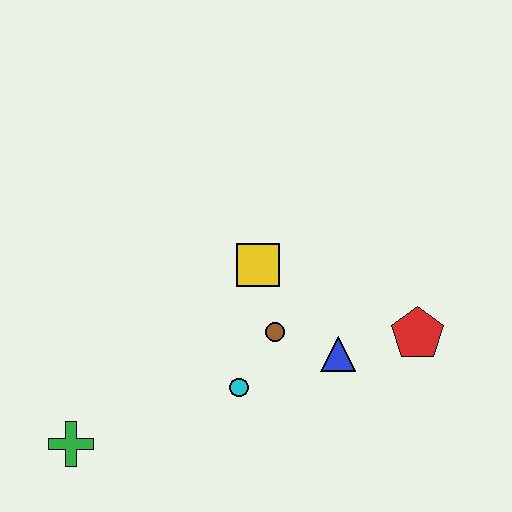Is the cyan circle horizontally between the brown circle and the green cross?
Yes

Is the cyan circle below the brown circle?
Yes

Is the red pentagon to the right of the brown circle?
Yes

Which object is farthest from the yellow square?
The green cross is farthest from the yellow square.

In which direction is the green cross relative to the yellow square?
The green cross is to the left of the yellow square.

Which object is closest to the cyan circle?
The brown circle is closest to the cyan circle.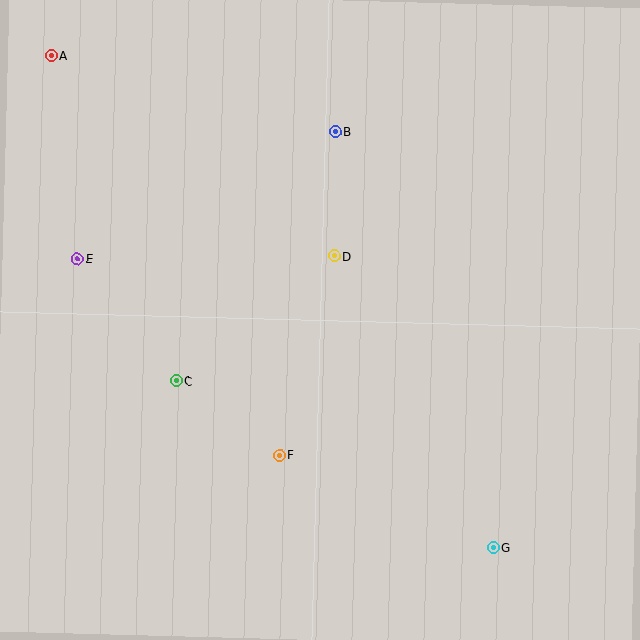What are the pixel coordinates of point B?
Point B is at (335, 132).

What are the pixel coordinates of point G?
Point G is at (493, 547).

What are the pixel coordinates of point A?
Point A is at (51, 56).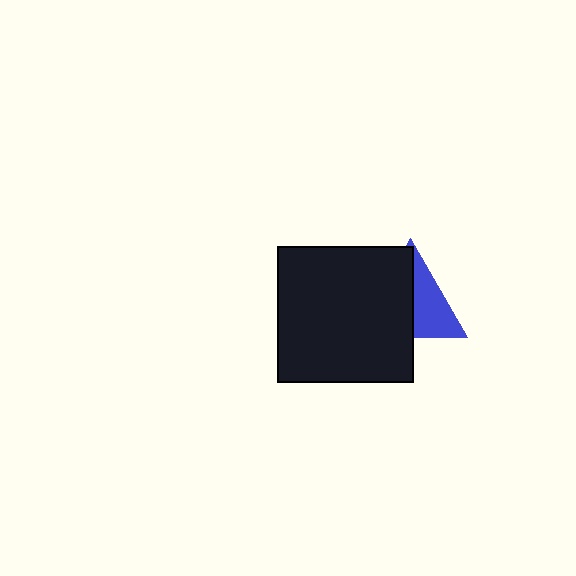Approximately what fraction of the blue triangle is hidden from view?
Roughly 55% of the blue triangle is hidden behind the black square.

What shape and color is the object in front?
The object in front is a black square.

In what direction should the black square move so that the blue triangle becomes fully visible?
The black square should move left. That is the shortest direction to clear the overlap and leave the blue triangle fully visible.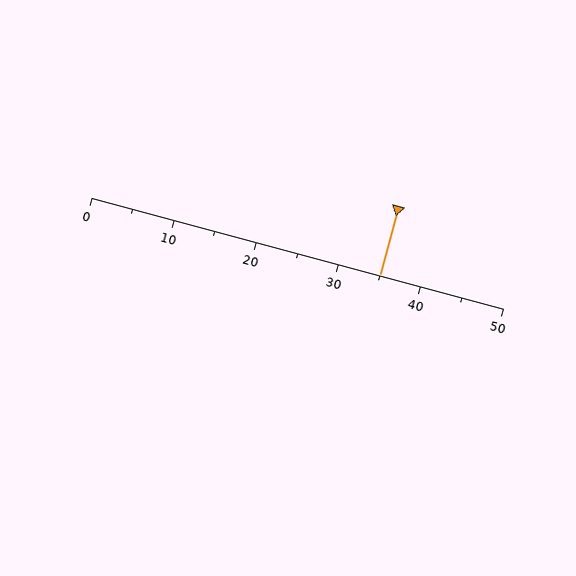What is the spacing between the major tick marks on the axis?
The major ticks are spaced 10 apart.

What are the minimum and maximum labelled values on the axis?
The axis runs from 0 to 50.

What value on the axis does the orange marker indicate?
The marker indicates approximately 35.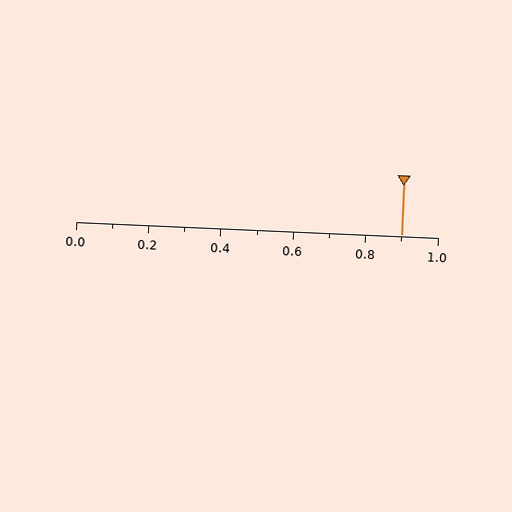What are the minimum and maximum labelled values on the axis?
The axis runs from 0.0 to 1.0.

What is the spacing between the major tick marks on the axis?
The major ticks are spaced 0.2 apart.